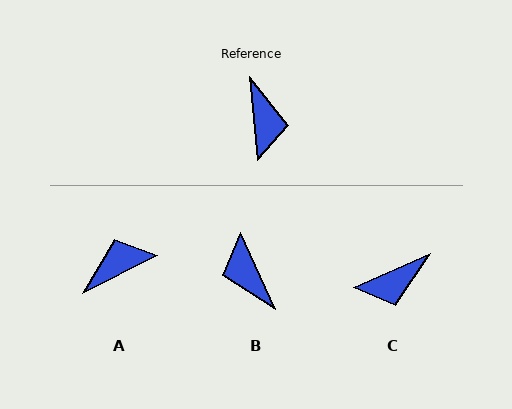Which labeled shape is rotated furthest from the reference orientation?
B, about 161 degrees away.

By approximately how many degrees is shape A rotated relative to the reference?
Approximately 111 degrees counter-clockwise.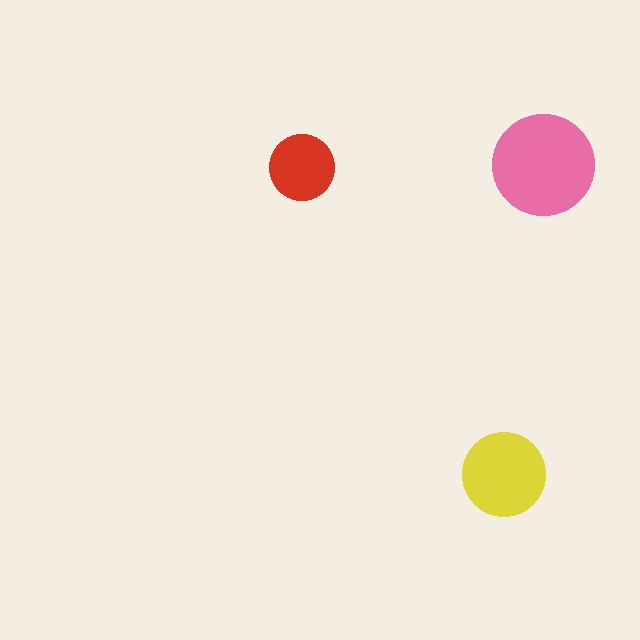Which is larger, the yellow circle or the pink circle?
The pink one.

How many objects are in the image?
There are 3 objects in the image.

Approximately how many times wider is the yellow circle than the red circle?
About 1.5 times wider.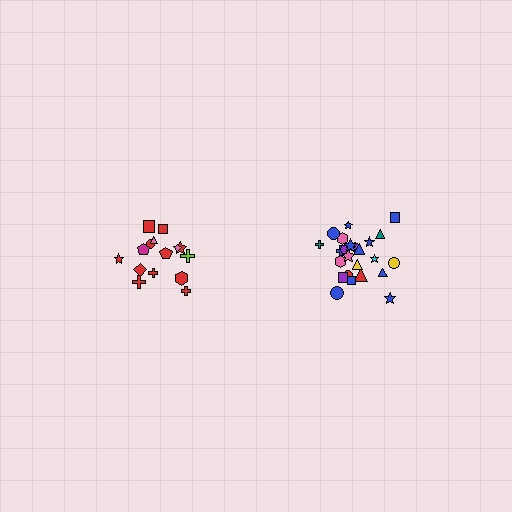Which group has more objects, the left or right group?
The right group.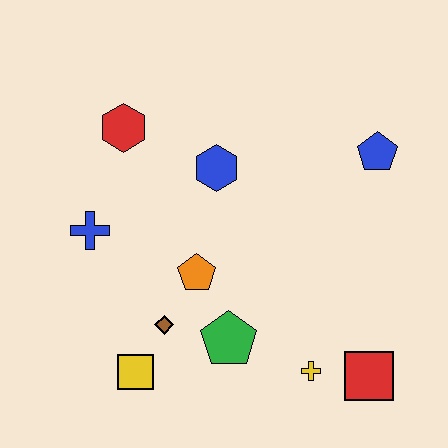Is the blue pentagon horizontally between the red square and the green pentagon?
No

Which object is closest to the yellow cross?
The red square is closest to the yellow cross.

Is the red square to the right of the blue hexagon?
Yes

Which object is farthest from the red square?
The red hexagon is farthest from the red square.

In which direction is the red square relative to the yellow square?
The red square is to the right of the yellow square.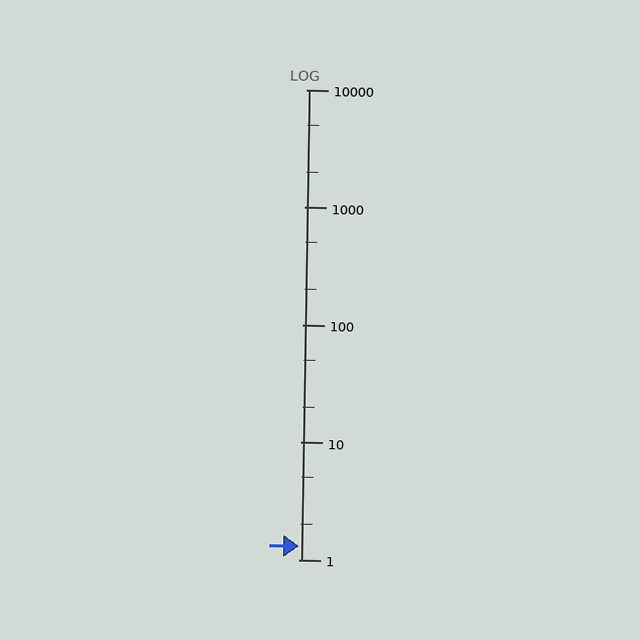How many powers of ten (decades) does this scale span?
The scale spans 4 decades, from 1 to 10000.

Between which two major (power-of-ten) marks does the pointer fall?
The pointer is between 1 and 10.